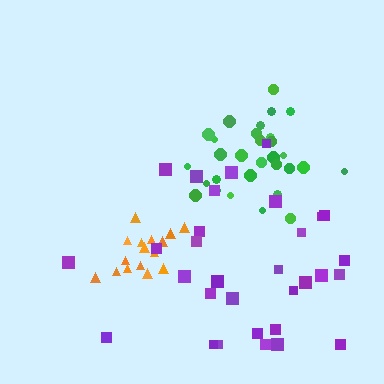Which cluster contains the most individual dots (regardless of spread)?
Purple (32).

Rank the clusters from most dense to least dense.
green, orange, purple.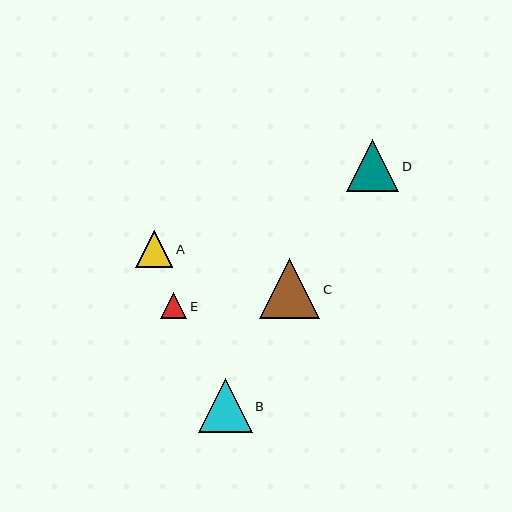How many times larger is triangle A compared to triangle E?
Triangle A is approximately 1.4 times the size of triangle E.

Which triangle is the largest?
Triangle C is the largest with a size of approximately 60 pixels.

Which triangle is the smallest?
Triangle E is the smallest with a size of approximately 26 pixels.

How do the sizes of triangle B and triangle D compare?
Triangle B and triangle D are approximately the same size.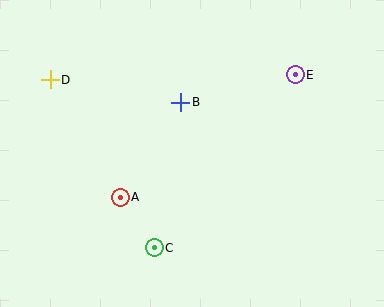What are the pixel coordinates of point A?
Point A is at (120, 197).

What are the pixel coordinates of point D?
Point D is at (50, 80).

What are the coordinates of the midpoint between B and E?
The midpoint between B and E is at (238, 89).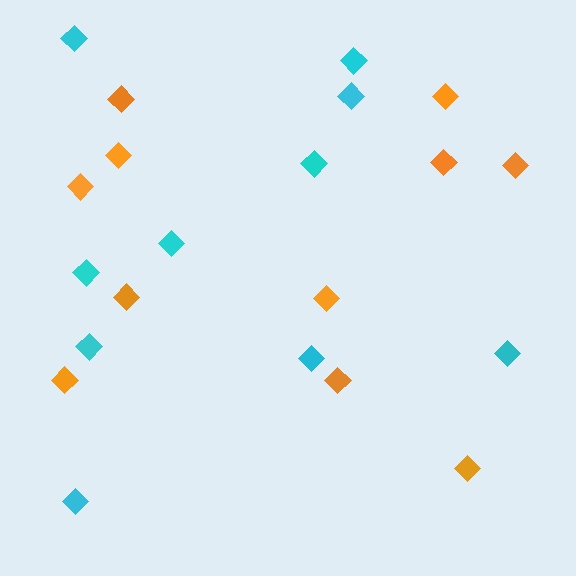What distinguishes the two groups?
There are 2 groups: one group of orange diamonds (11) and one group of cyan diamonds (10).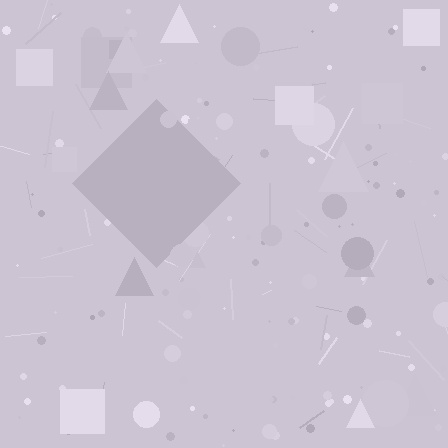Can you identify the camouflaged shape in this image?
The camouflaged shape is a diamond.